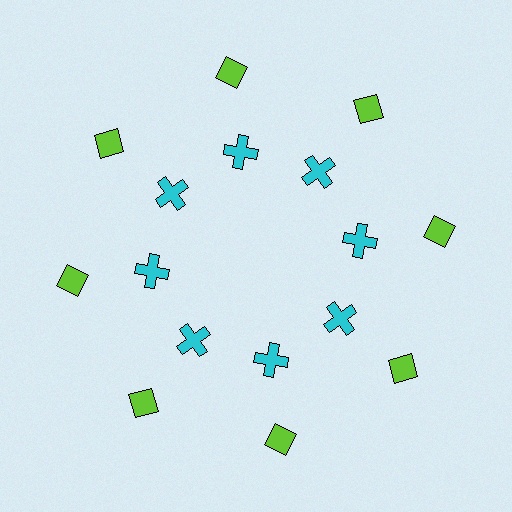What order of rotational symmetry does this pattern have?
This pattern has 8-fold rotational symmetry.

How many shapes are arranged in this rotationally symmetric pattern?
There are 16 shapes, arranged in 8 groups of 2.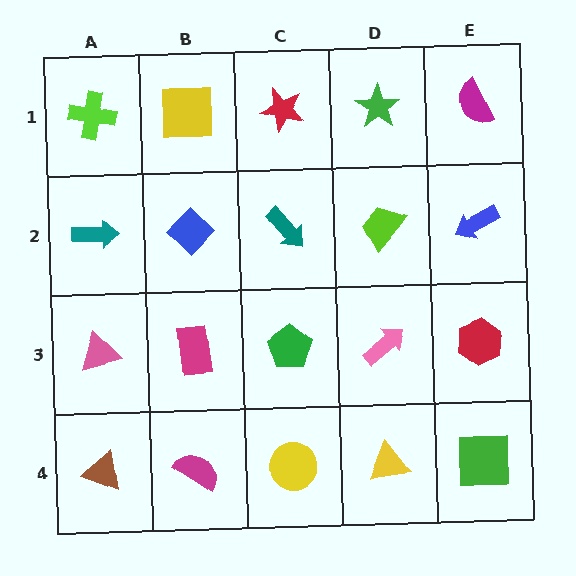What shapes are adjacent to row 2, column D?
A green star (row 1, column D), a pink arrow (row 3, column D), a teal arrow (row 2, column C), a blue arrow (row 2, column E).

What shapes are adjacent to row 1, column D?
A lime trapezoid (row 2, column D), a red star (row 1, column C), a magenta semicircle (row 1, column E).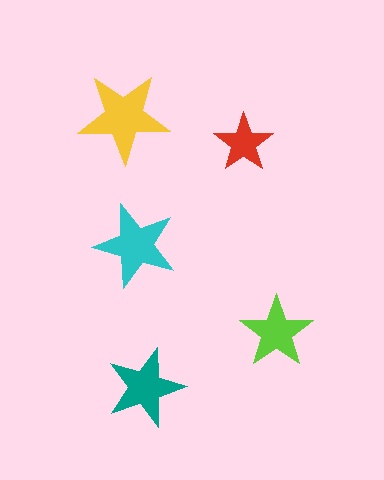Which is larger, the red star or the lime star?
The lime one.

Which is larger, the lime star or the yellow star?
The yellow one.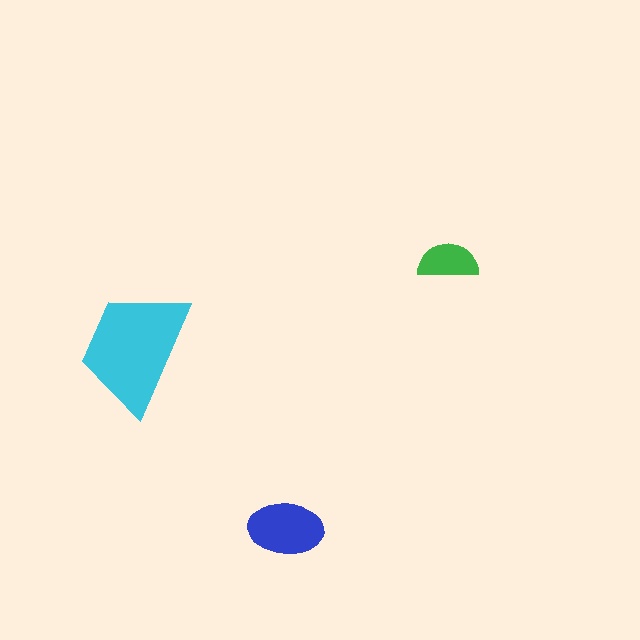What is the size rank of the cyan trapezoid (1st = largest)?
1st.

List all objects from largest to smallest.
The cyan trapezoid, the blue ellipse, the green semicircle.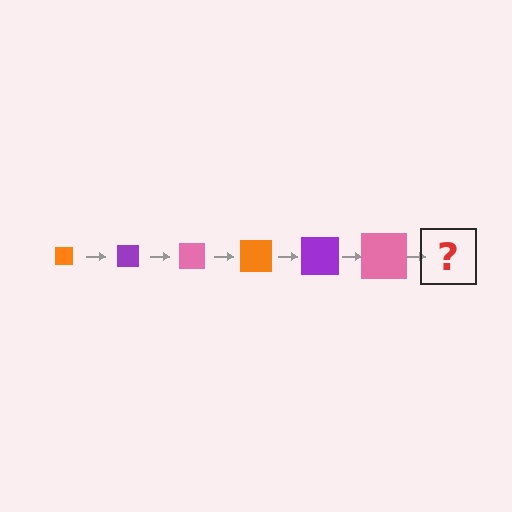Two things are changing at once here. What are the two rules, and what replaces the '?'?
The two rules are that the square grows larger each step and the color cycles through orange, purple, and pink. The '?' should be an orange square, larger than the previous one.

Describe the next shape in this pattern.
It should be an orange square, larger than the previous one.